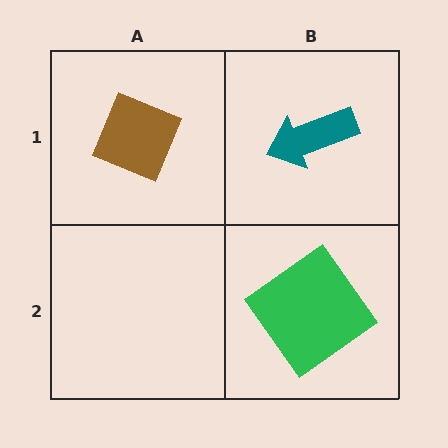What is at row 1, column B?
A teal arrow.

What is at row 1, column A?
A brown diamond.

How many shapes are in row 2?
1 shape.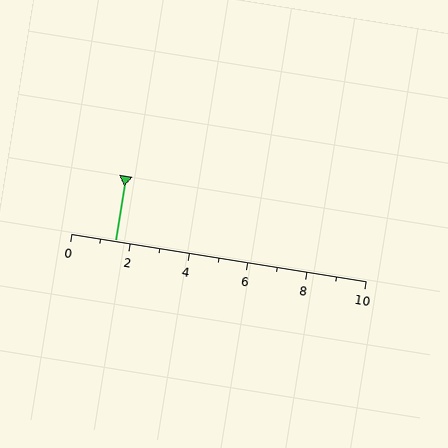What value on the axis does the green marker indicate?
The marker indicates approximately 1.5.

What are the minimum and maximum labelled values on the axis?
The axis runs from 0 to 10.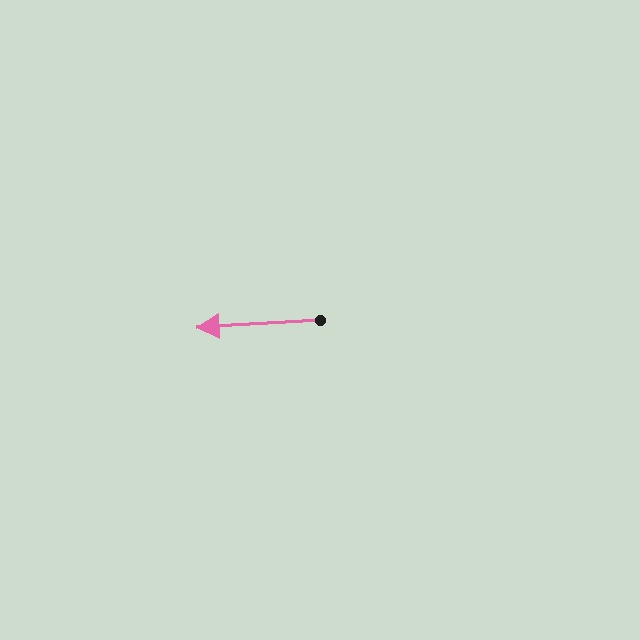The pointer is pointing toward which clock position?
Roughly 9 o'clock.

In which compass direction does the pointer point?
West.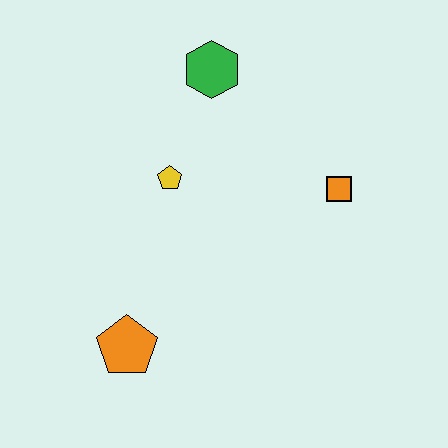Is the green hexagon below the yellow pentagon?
No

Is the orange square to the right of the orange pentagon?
Yes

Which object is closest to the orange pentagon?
The yellow pentagon is closest to the orange pentagon.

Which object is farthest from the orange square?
The orange pentagon is farthest from the orange square.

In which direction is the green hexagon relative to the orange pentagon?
The green hexagon is above the orange pentagon.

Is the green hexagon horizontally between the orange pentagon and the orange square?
Yes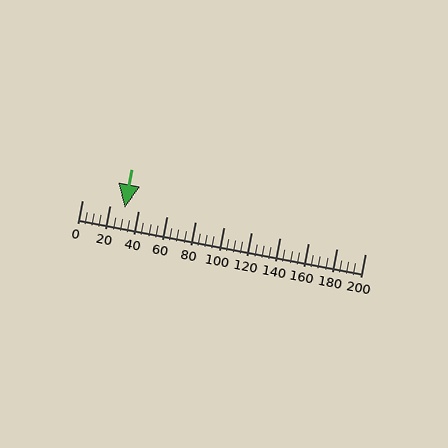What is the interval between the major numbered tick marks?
The major tick marks are spaced 20 units apart.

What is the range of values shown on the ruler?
The ruler shows values from 0 to 200.